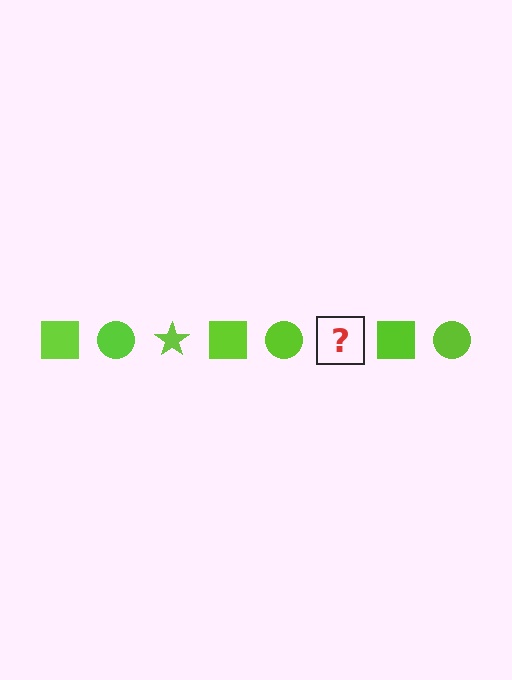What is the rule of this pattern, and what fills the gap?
The rule is that the pattern cycles through square, circle, star shapes in lime. The gap should be filled with a lime star.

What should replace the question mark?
The question mark should be replaced with a lime star.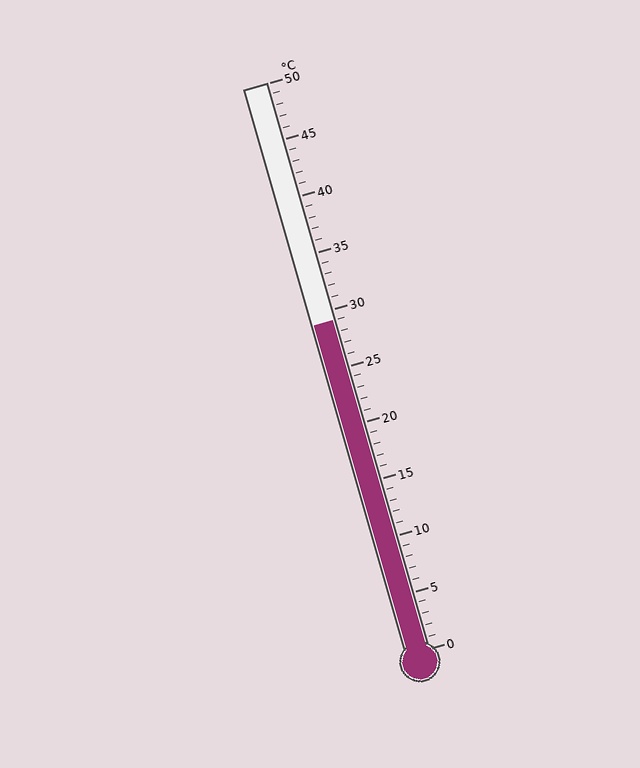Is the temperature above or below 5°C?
The temperature is above 5°C.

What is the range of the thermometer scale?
The thermometer scale ranges from 0°C to 50°C.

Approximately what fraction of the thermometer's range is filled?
The thermometer is filled to approximately 60% of its range.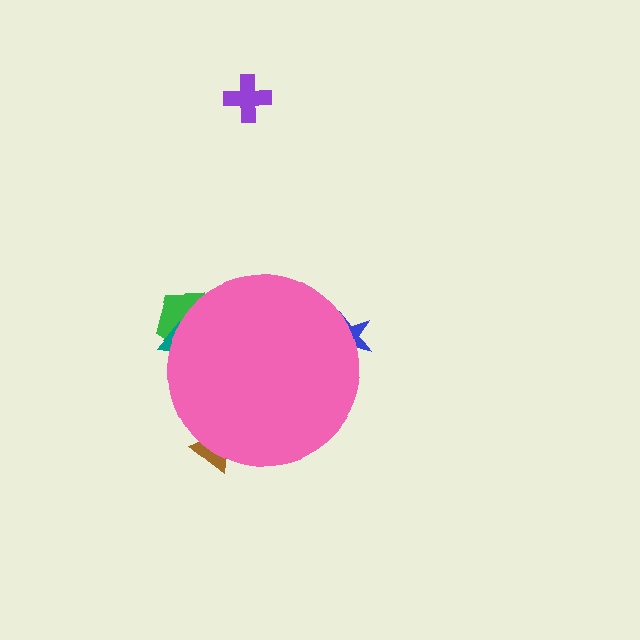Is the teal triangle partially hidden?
Yes, the teal triangle is partially hidden behind the pink circle.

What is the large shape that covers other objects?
A pink circle.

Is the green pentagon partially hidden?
Yes, the green pentagon is partially hidden behind the pink circle.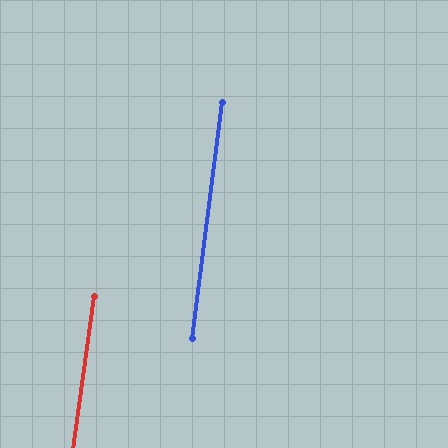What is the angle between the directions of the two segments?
Approximately 1 degree.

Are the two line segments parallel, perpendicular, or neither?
Parallel — their directions differ by only 0.6°.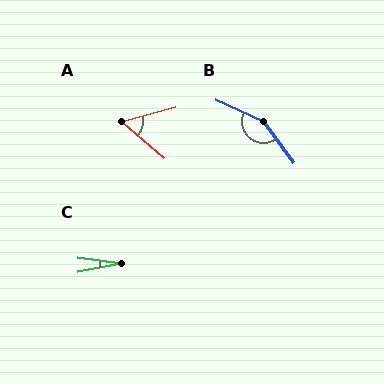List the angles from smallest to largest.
C (18°), A (55°), B (151°).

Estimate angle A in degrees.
Approximately 55 degrees.